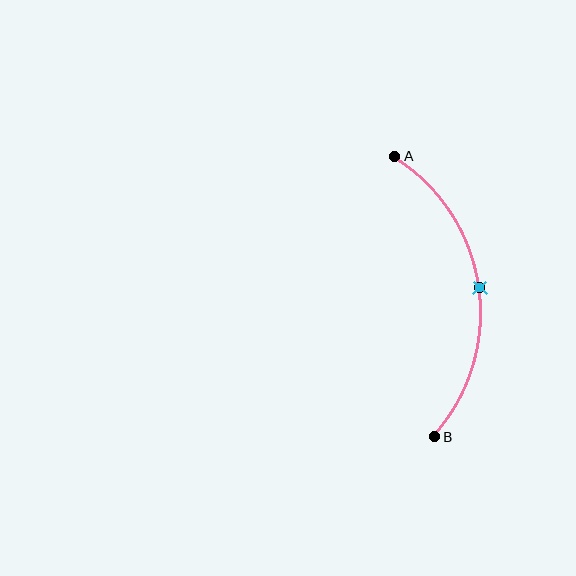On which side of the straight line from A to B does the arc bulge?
The arc bulges to the right of the straight line connecting A and B.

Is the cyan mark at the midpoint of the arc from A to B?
Yes. The cyan mark lies on the arc at equal arc-length from both A and B — it is the arc midpoint.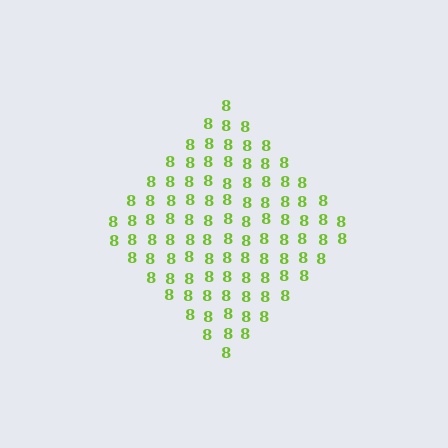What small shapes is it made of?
It is made of small digit 8's.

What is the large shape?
The large shape is a diamond.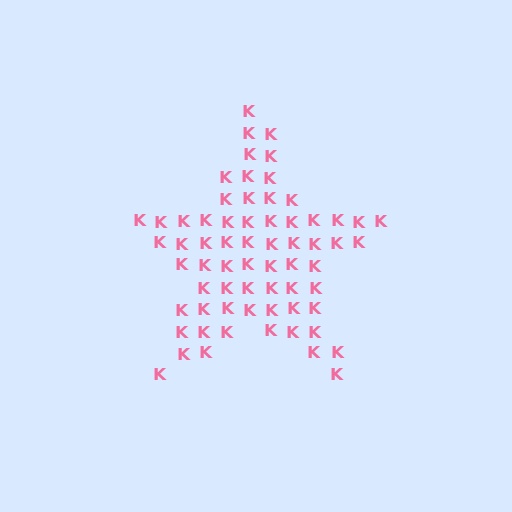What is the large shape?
The large shape is a star.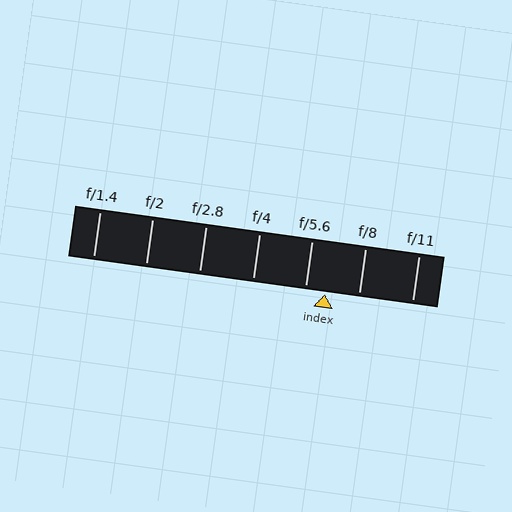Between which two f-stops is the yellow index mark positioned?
The index mark is between f/5.6 and f/8.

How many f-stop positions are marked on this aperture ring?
There are 7 f-stop positions marked.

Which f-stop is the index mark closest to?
The index mark is closest to f/5.6.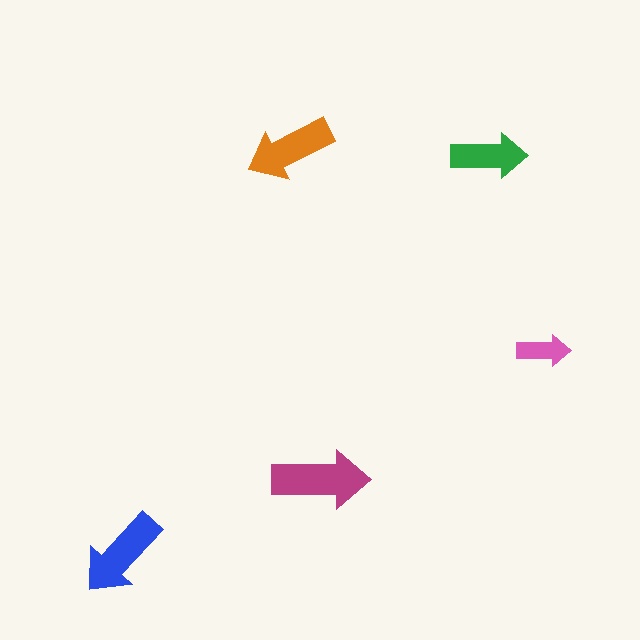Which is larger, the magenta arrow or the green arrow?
The magenta one.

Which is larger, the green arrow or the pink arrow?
The green one.